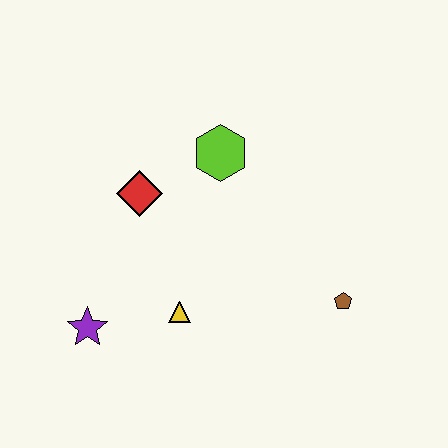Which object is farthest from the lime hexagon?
The purple star is farthest from the lime hexagon.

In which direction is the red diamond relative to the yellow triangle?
The red diamond is above the yellow triangle.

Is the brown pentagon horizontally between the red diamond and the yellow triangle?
No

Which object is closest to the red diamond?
The lime hexagon is closest to the red diamond.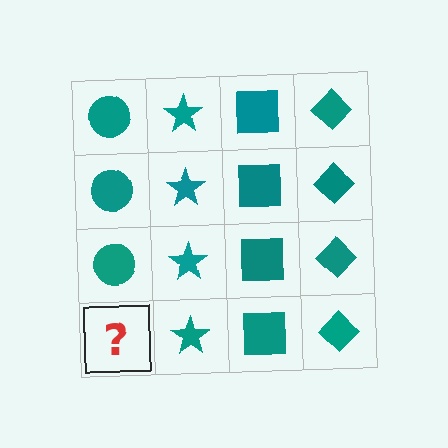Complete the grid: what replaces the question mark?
The question mark should be replaced with a teal circle.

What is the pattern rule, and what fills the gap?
The rule is that each column has a consistent shape. The gap should be filled with a teal circle.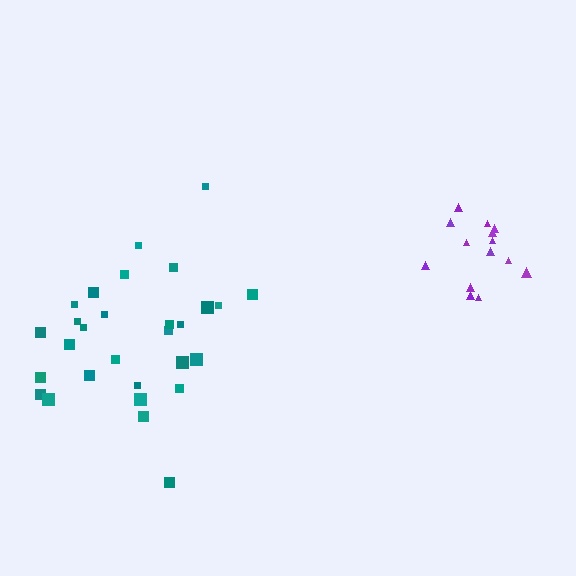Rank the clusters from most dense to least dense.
purple, teal.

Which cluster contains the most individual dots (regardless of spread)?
Teal (29).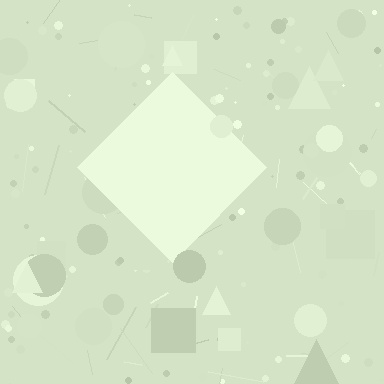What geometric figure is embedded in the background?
A diamond is embedded in the background.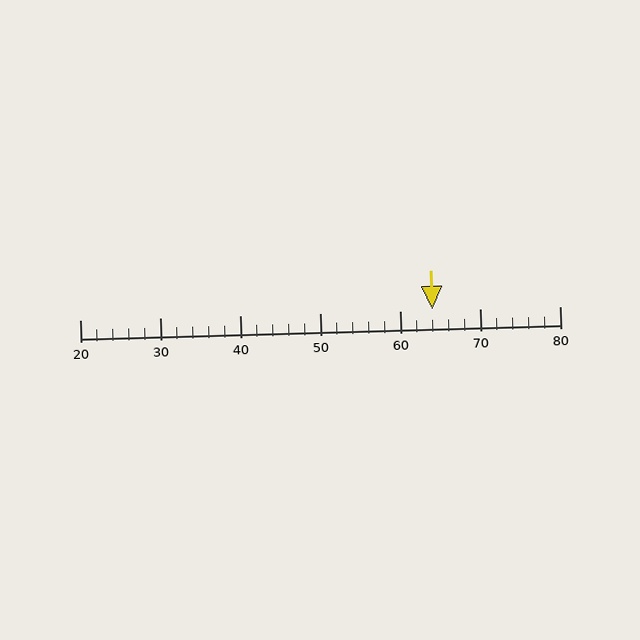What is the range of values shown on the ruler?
The ruler shows values from 20 to 80.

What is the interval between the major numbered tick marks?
The major tick marks are spaced 10 units apart.